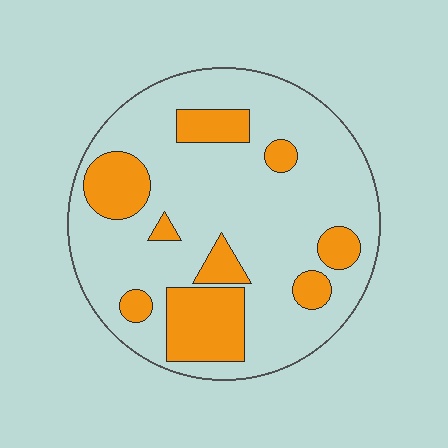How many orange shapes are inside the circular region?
9.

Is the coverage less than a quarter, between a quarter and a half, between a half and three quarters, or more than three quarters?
Less than a quarter.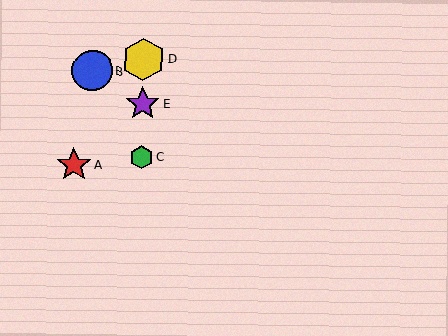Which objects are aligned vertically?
Objects C, D, E are aligned vertically.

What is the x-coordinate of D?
Object D is at x≈143.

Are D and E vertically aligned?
Yes, both are at x≈143.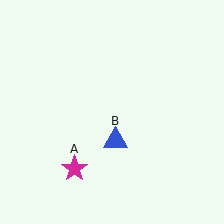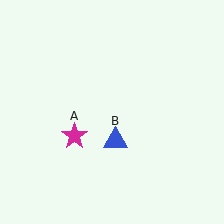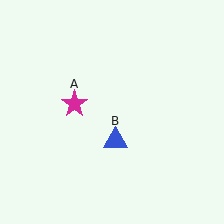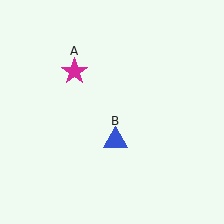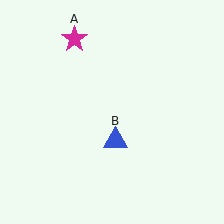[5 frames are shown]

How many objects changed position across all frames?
1 object changed position: magenta star (object A).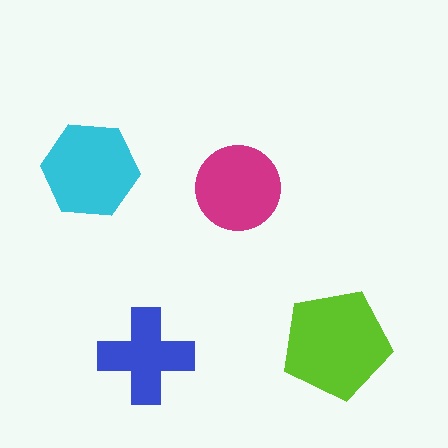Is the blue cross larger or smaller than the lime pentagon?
Smaller.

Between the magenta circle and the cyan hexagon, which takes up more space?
The cyan hexagon.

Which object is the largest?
The lime pentagon.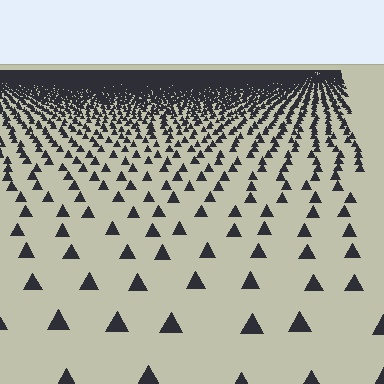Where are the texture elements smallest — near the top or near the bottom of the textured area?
Near the top.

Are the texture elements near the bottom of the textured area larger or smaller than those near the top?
Larger. Near the bottom, elements are closer to the viewer and appear at a bigger on-screen size.